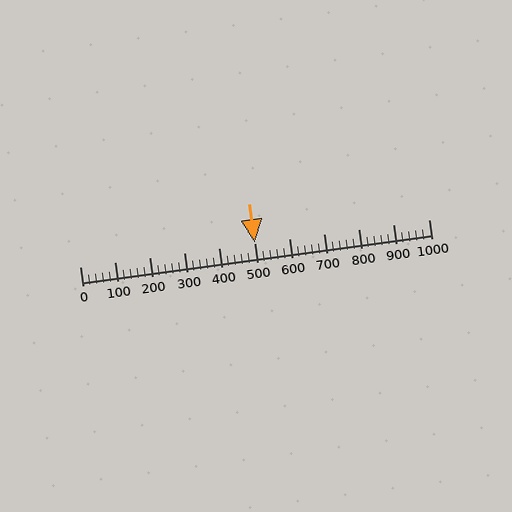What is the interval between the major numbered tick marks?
The major tick marks are spaced 100 units apart.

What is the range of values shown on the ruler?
The ruler shows values from 0 to 1000.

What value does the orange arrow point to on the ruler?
The orange arrow points to approximately 500.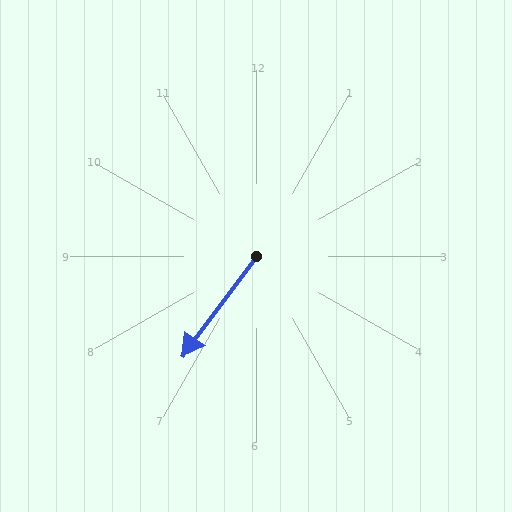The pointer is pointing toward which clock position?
Roughly 7 o'clock.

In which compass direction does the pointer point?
Southwest.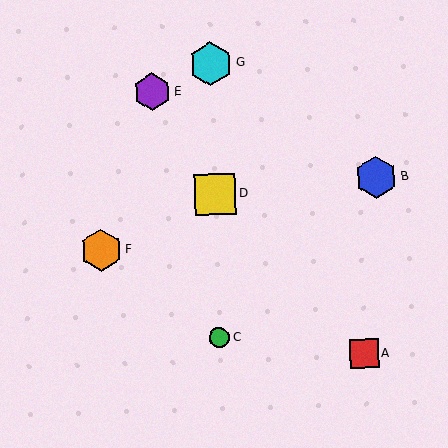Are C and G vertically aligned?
Yes, both are at x≈220.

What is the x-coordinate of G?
Object G is at x≈211.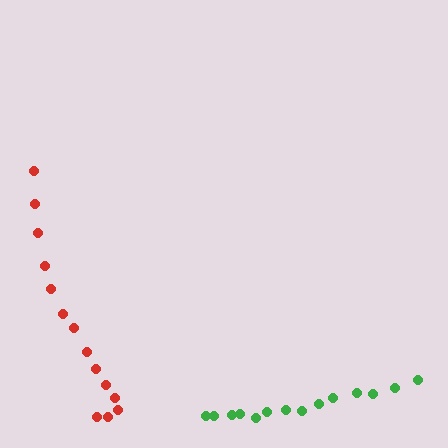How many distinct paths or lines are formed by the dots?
There are 2 distinct paths.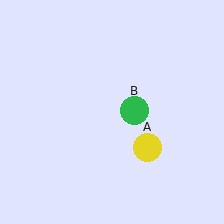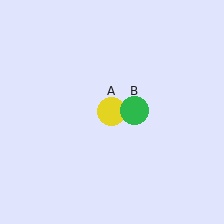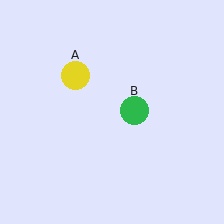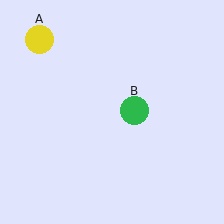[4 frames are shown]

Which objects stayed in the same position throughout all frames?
Green circle (object B) remained stationary.